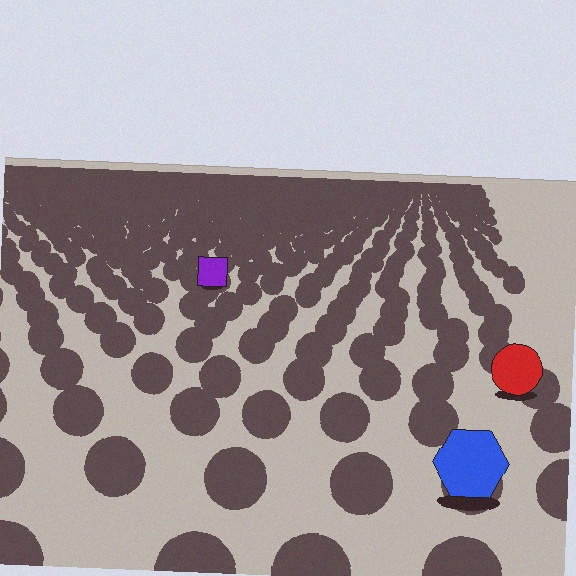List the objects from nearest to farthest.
From nearest to farthest: the blue hexagon, the red circle, the purple square.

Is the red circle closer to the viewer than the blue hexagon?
No. The blue hexagon is closer — you can tell from the texture gradient: the ground texture is coarser near it.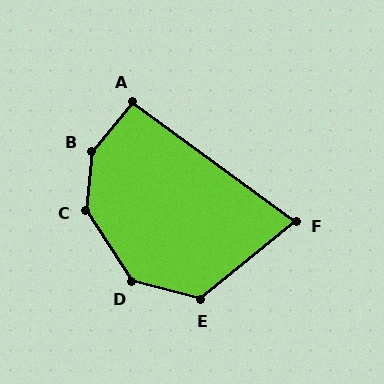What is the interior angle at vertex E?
Approximately 126 degrees (obtuse).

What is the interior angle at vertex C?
Approximately 141 degrees (obtuse).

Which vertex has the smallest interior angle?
F, at approximately 76 degrees.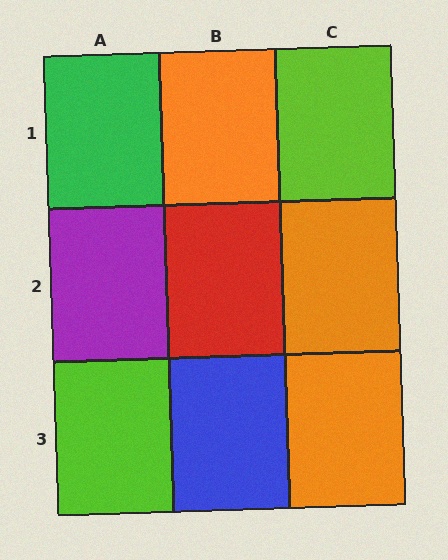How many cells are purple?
1 cell is purple.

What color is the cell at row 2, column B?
Red.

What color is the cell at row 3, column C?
Orange.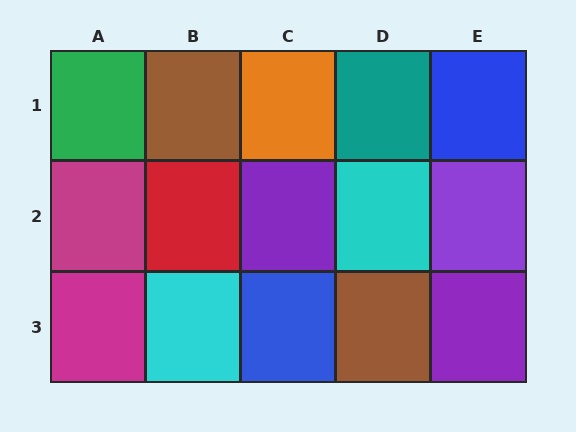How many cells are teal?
1 cell is teal.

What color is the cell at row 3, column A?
Magenta.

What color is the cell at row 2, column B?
Red.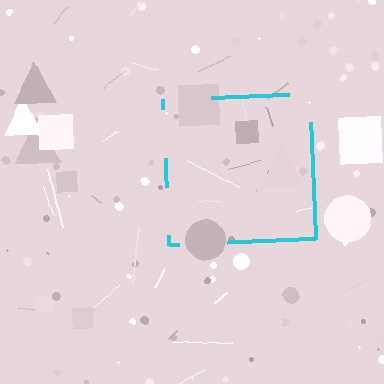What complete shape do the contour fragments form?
The contour fragments form a square.